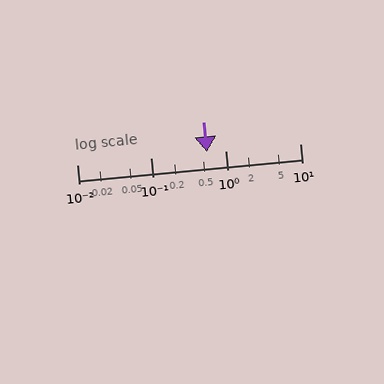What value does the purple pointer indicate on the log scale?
The pointer indicates approximately 0.56.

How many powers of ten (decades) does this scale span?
The scale spans 3 decades, from 0.01 to 10.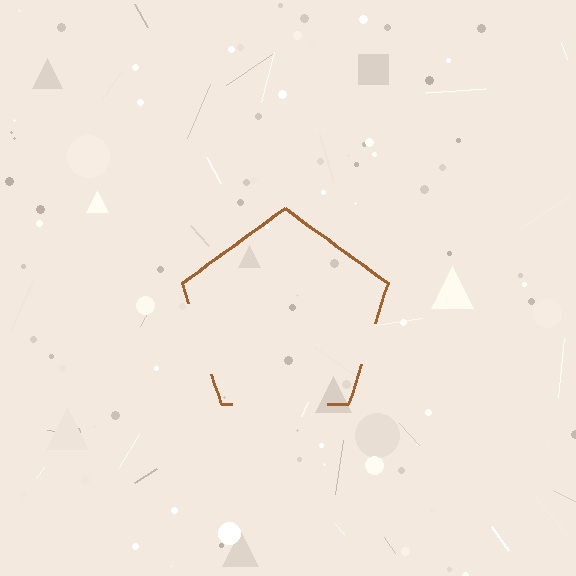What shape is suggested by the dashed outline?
The dashed outline suggests a pentagon.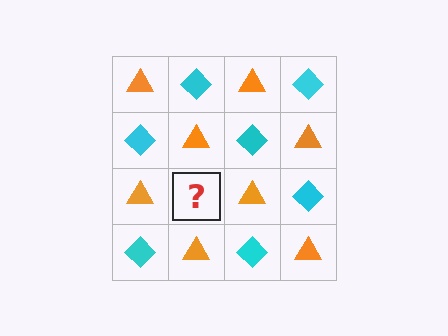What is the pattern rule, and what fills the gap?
The rule is that it alternates orange triangle and cyan diamond in a checkerboard pattern. The gap should be filled with a cyan diamond.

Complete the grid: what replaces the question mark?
The question mark should be replaced with a cyan diamond.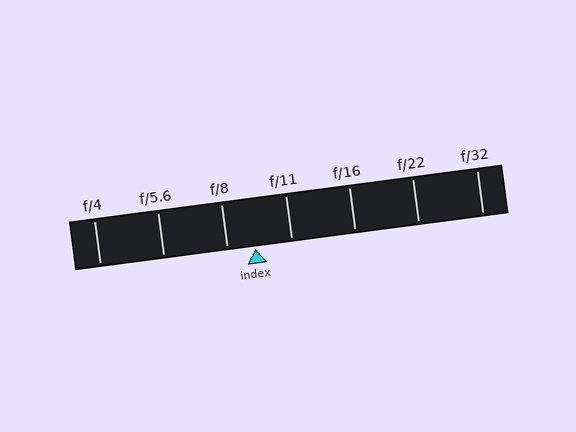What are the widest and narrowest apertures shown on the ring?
The widest aperture shown is f/4 and the narrowest is f/32.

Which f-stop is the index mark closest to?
The index mark is closest to f/8.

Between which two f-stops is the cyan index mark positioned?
The index mark is between f/8 and f/11.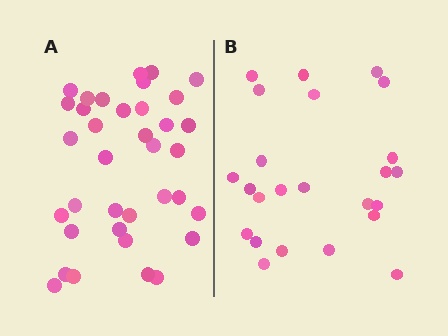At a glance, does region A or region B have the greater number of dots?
Region A (the left region) has more dots.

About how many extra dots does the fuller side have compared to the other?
Region A has roughly 12 or so more dots than region B.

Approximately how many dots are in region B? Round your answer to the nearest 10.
About 20 dots. (The exact count is 24, which rounds to 20.)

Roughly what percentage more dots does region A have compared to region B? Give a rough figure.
About 50% more.